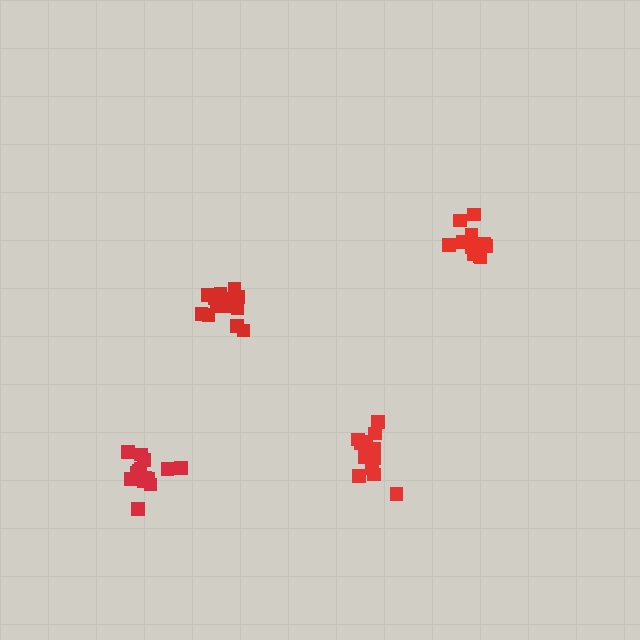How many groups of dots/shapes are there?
There are 4 groups.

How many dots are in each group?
Group 1: 13 dots, Group 2: 17 dots, Group 3: 12 dots, Group 4: 14 dots (56 total).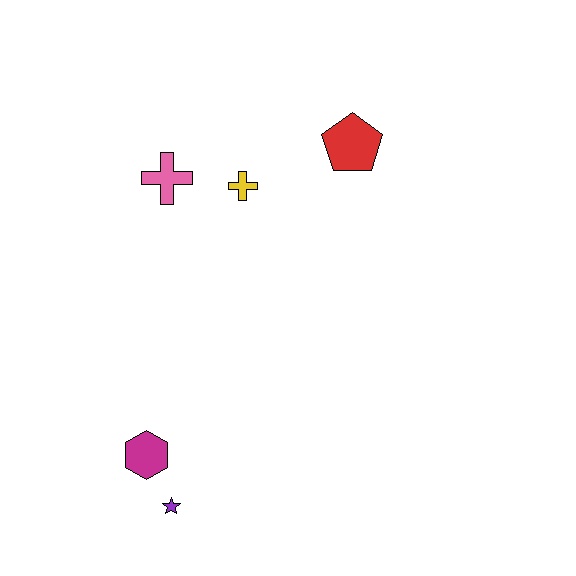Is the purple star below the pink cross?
Yes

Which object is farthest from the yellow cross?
The purple star is farthest from the yellow cross.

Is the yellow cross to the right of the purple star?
Yes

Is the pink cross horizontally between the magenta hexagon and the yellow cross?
Yes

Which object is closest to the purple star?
The magenta hexagon is closest to the purple star.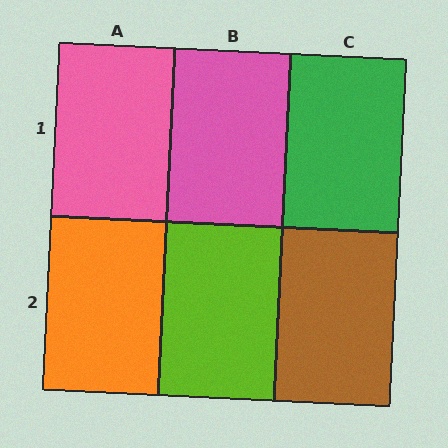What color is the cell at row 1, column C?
Green.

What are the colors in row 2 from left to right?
Orange, lime, brown.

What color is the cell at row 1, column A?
Pink.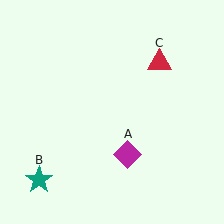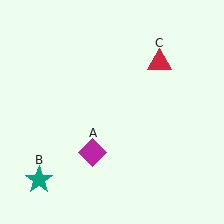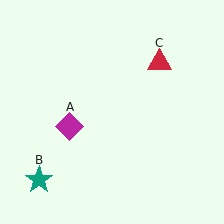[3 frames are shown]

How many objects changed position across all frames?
1 object changed position: magenta diamond (object A).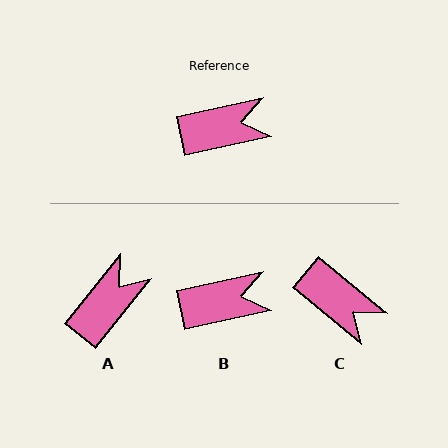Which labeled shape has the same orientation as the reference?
B.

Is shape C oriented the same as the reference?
No, it is off by about 53 degrees.